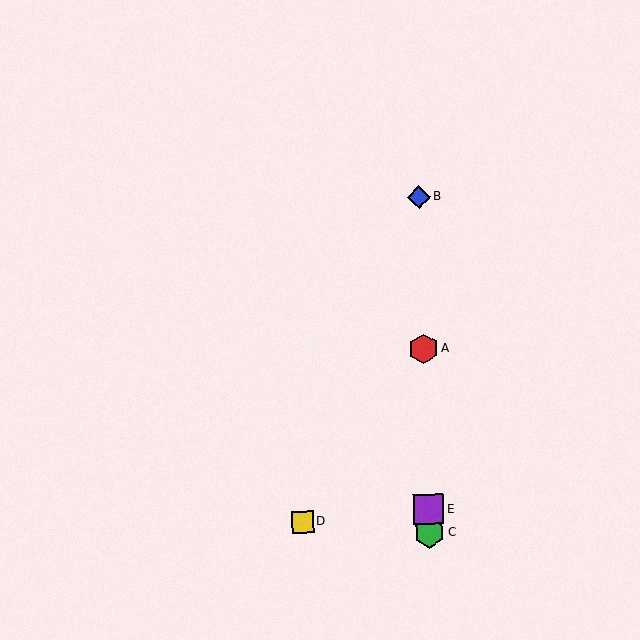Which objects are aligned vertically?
Objects A, B, C, E are aligned vertically.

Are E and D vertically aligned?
No, E is at x≈429 and D is at x≈302.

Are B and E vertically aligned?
Yes, both are at x≈419.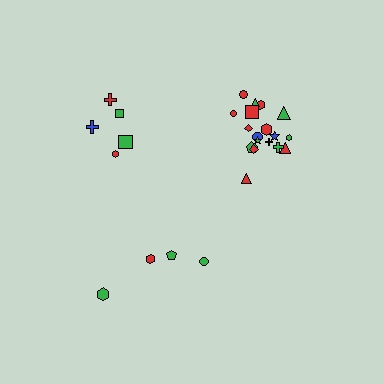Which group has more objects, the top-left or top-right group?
The top-right group.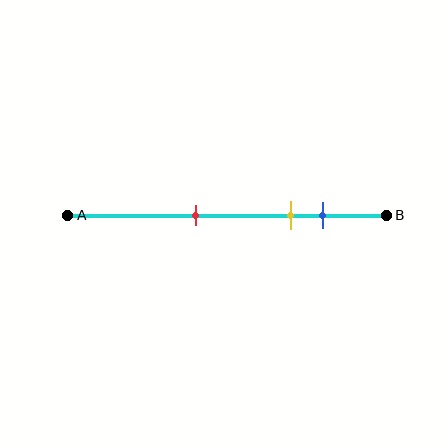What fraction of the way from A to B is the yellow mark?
The yellow mark is approximately 70% (0.7) of the way from A to B.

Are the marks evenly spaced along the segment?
No, the marks are not evenly spaced.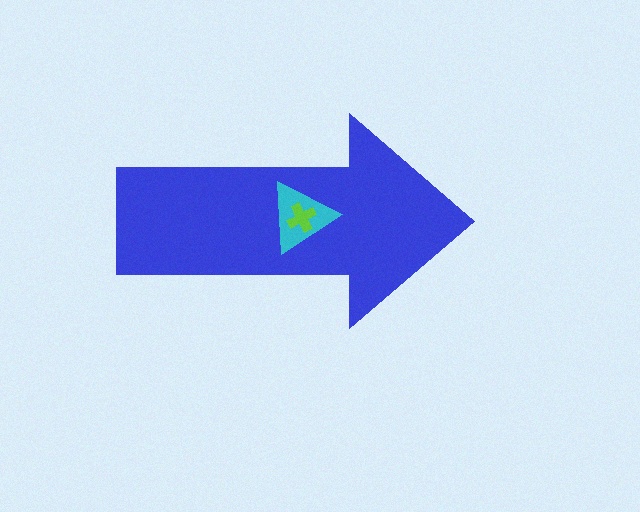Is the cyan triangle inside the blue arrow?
Yes.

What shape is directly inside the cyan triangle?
The lime cross.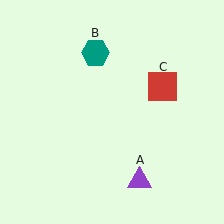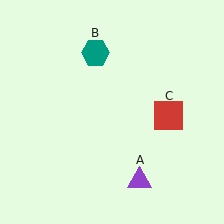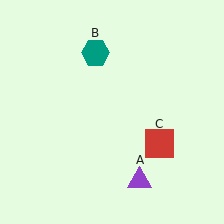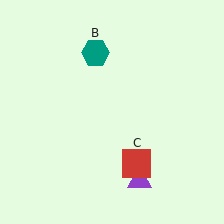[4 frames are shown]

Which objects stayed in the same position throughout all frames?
Purple triangle (object A) and teal hexagon (object B) remained stationary.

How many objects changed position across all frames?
1 object changed position: red square (object C).